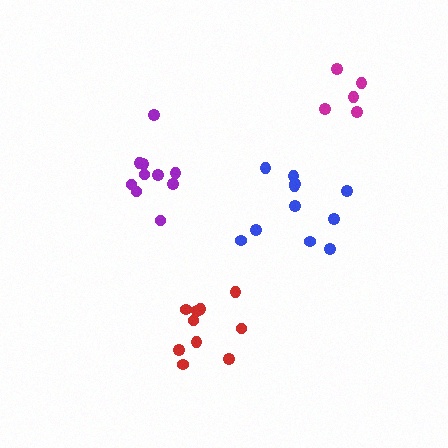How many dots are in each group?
Group 1: 10 dots, Group 2: 10 dots, Group 3: 5 dots, Group 4: 11 dots (36 total).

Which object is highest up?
The magenta cluster is topmost.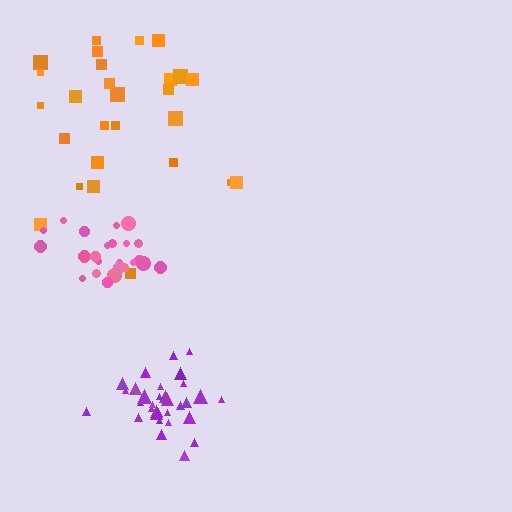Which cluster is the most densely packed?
Purple.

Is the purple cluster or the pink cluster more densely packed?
Purple.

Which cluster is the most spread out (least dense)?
Orange.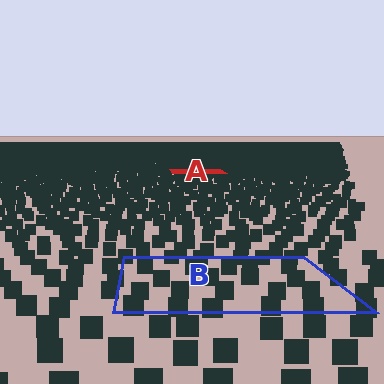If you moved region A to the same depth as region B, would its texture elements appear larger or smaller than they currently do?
They would appear larger. At a closer depth, the same texture elements are projected at a bigger on-screen size.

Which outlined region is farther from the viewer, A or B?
Region A is farther from the viewer — the texture elements inside it appear smaller and more densely packed.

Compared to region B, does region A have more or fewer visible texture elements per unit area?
Region A has more texture elements per unit area — they are packed more densely because it is farther away.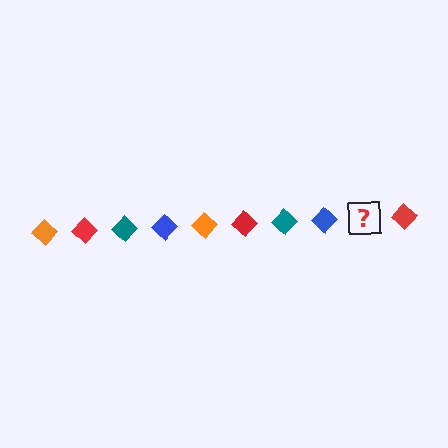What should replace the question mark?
The question mark should be replaced with an orange diamond.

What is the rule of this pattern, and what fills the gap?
The rule is that the pattern cycles through orange, red, teal, blue diamonds. The gap should be filled with an orange diamond.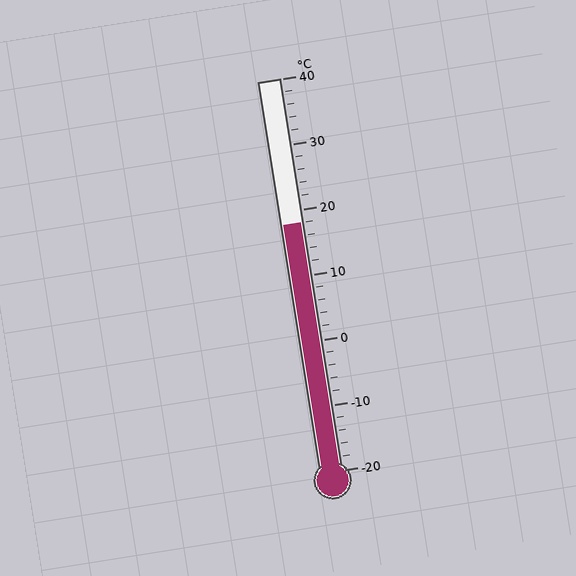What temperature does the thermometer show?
The thermometer shows approximately 18°C.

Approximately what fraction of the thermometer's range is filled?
The thermometer is filled to approximately 65% of its range.